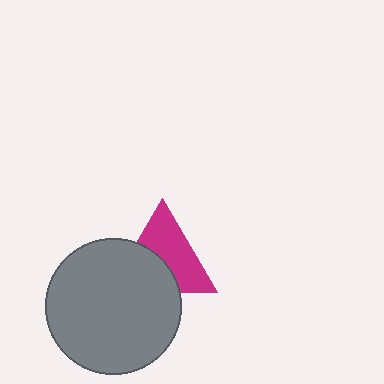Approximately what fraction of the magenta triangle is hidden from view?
Roughly 43% of the magenta triangle is hidden behind the gray circle.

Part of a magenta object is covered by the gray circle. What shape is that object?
It is a triangle.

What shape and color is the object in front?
The object in front is a gray circle.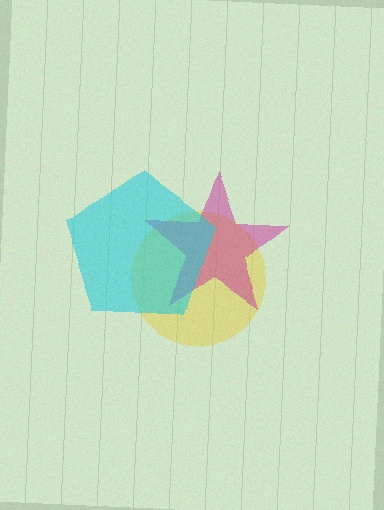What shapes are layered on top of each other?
The layered shapes are: a yellow circle, a magenta star, a cyan pentagon.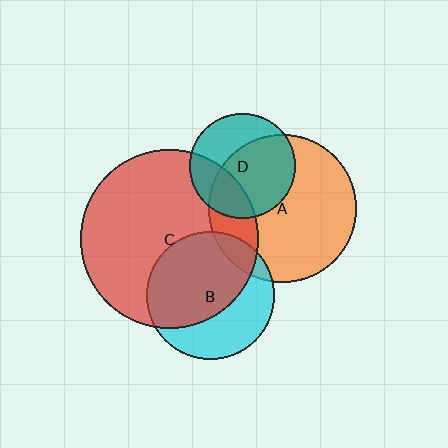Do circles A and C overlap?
Yes.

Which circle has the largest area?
Circle C (red).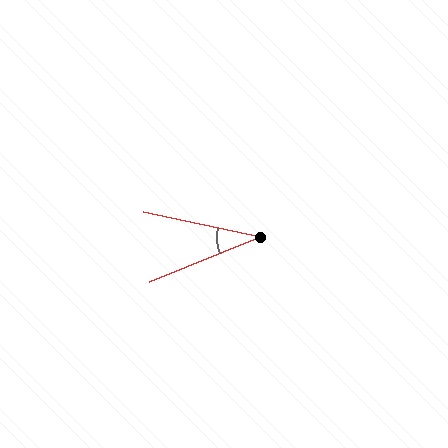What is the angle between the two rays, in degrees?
Approximately 34 degrees.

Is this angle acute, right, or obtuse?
It is acute.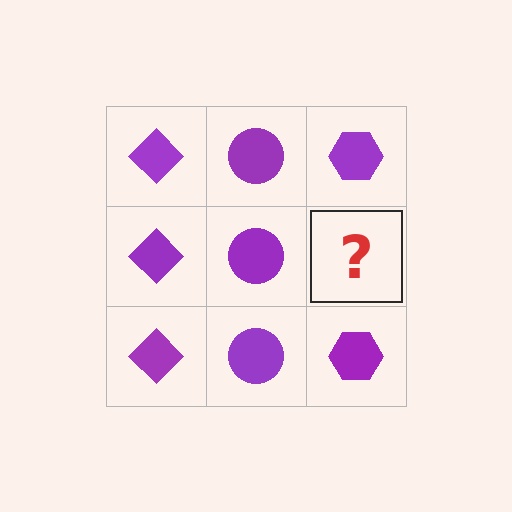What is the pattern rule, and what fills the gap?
The rule is that each column has a consistent shape. The gap should be filled with a purple hexagon.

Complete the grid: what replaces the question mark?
The question mark should be replaced with a purple hexagon.